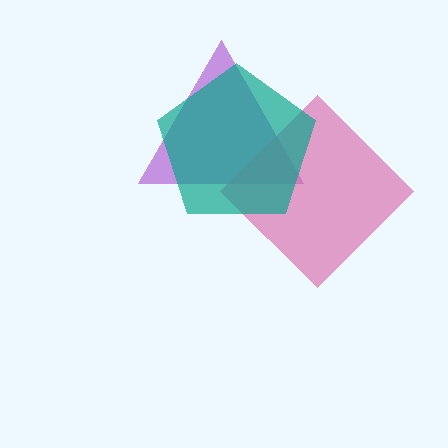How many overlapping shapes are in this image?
There are 3 overlapping shapes in the image.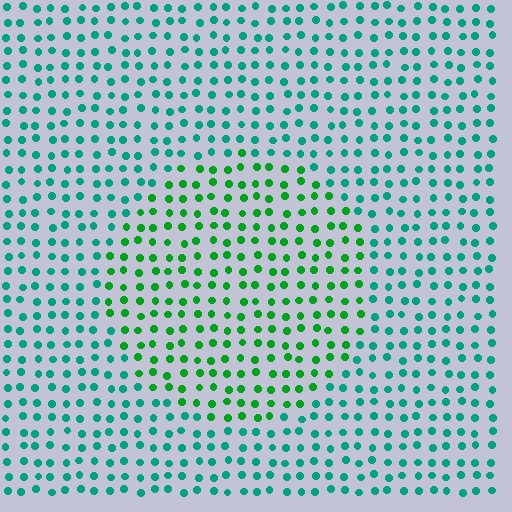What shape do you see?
I see a circle.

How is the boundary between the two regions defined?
The boundary is defined purely by a slight shift in hue (about 36 degrees). Spacing, size, and orientation are identical on both sides.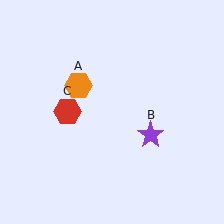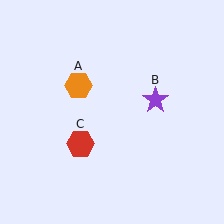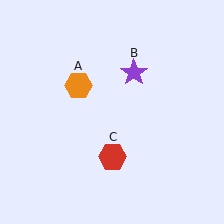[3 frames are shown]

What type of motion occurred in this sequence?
The purple star (object B), red hexagon (object C) rotated counterclockwise around the center of the scene.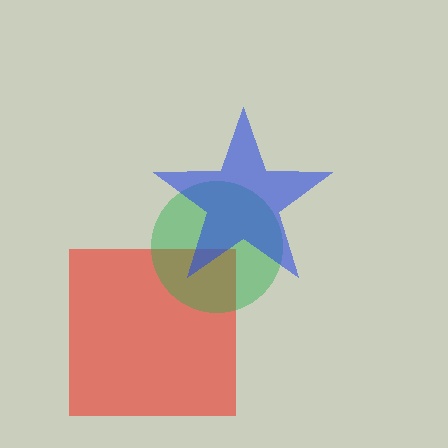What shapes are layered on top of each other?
The layered shapes are: a red square, a green circle, a blue star.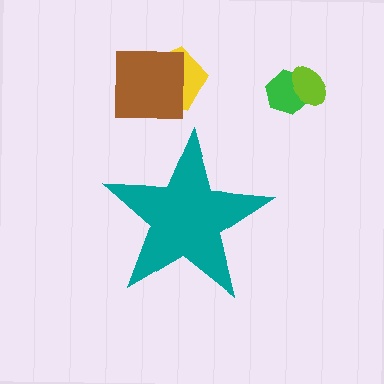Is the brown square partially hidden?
No, the brown square is fully visible.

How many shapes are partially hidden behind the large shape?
0 shapes are partially hidden.